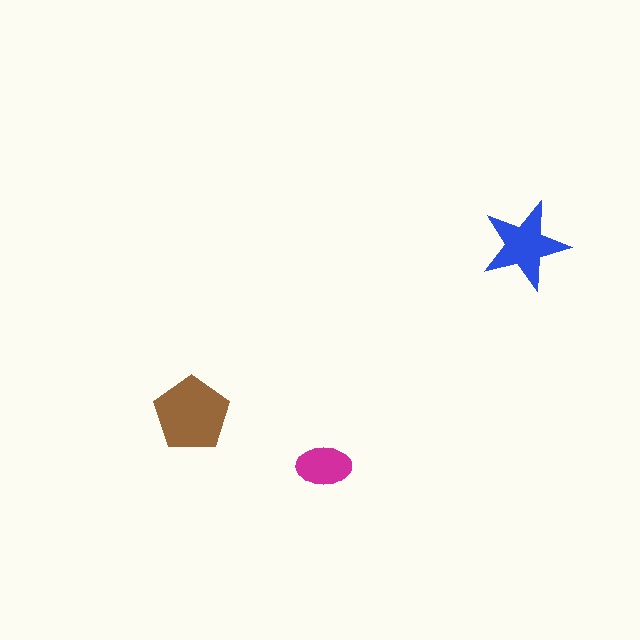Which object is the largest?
The brown pentagon.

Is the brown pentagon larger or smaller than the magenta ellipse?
Larger.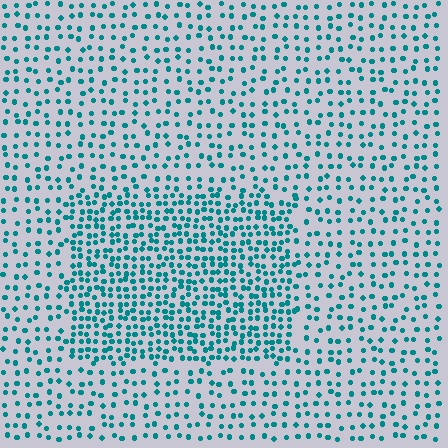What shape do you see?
I see a rectangle.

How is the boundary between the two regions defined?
The boundary is defined by a change in element density (approximately 2.0x ratio). All elements are the same color, size, and shape.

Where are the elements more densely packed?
The elements are more densely packed inside the rectangle boundary.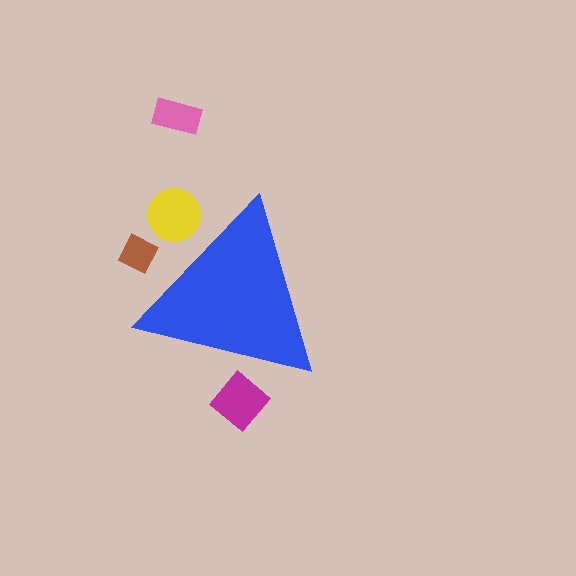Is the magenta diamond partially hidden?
Yes, the magenta diamond is partially hidden behind the blue triangle.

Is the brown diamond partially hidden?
Yes, the brown diamond is partially hidden behind the blue triangle.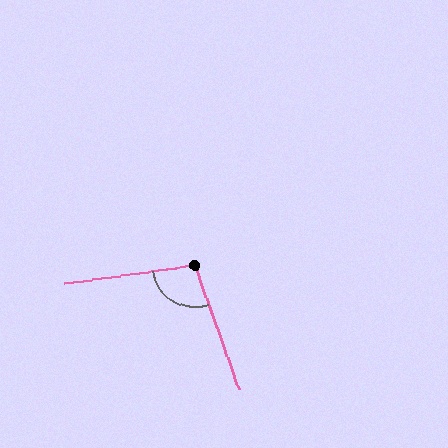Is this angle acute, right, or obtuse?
It is obtuse.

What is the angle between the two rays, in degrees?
Approximately 102 degrees.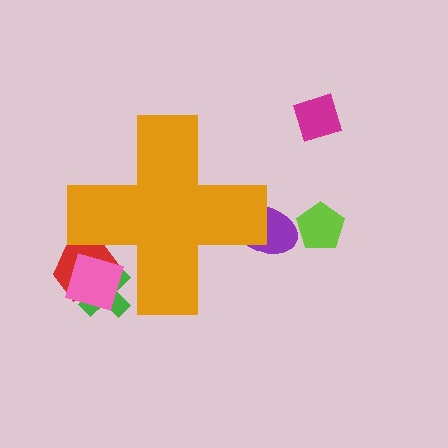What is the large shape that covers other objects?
An orange cross.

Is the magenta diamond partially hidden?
No, the magenta diamond is fully visible.